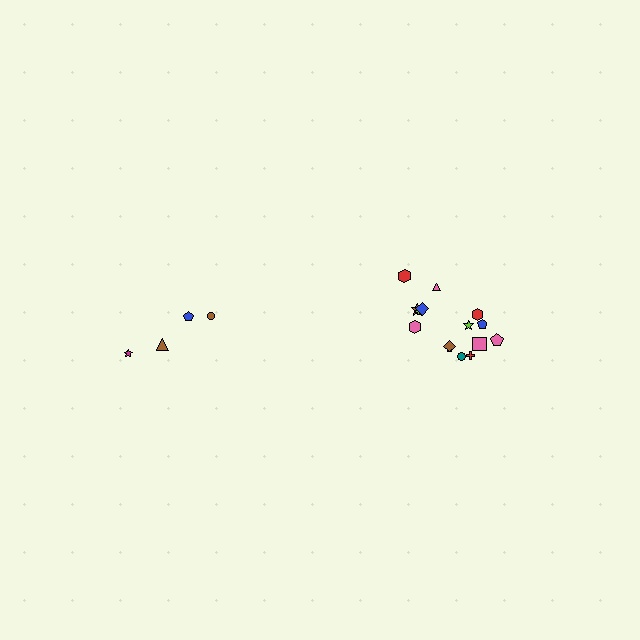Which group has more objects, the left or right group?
The right group.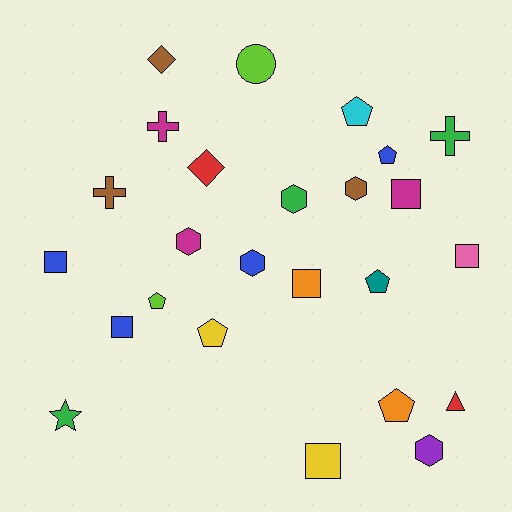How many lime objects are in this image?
There are 2 lime objects.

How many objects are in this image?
There are 25 objects.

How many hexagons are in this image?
There are 5 hexagons.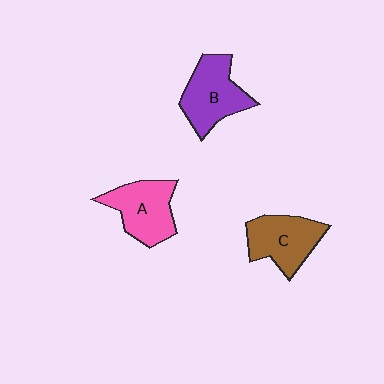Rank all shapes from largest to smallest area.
From largest to smallest: B (purple), A (pink), C (brown).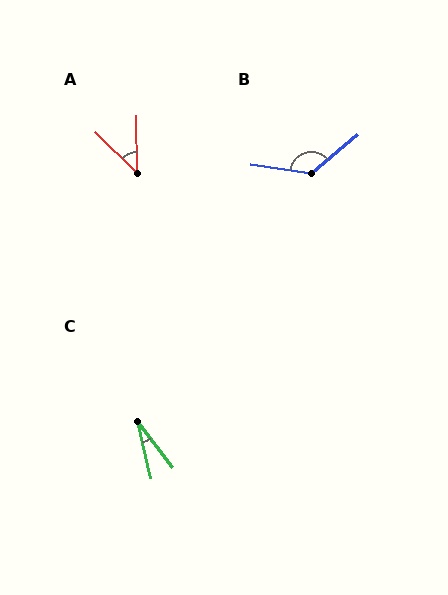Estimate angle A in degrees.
Approximately 45 degrees.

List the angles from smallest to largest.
C (24°), A (45°), B (131°).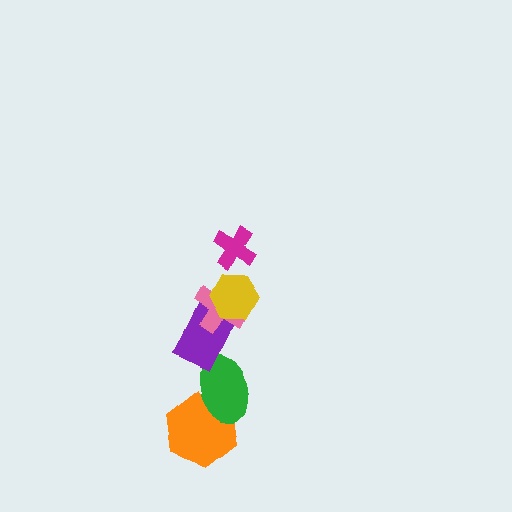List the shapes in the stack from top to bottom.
From top to bottom: the magenta cross, the yellow hexagon, the pink cross, the purple rectangle, the green ellipse, the orange hexagon.